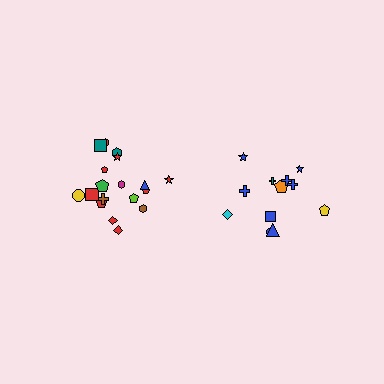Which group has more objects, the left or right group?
The left group.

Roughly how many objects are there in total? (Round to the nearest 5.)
Roughly 30 objects in total.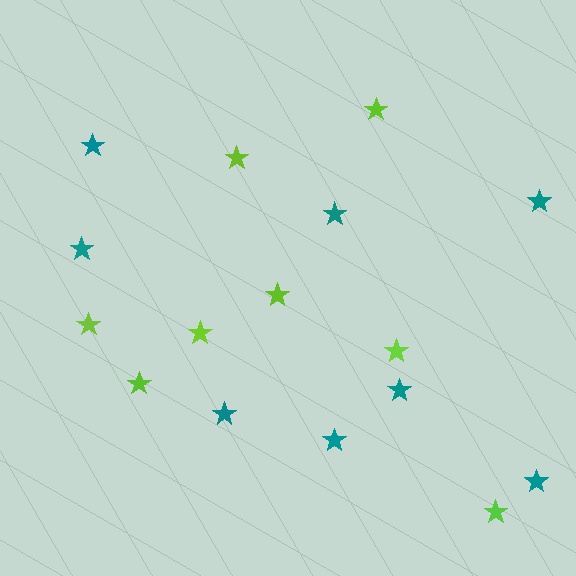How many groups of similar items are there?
There are 2 groups: one group of teal stars (8) and one group of lime stars (8).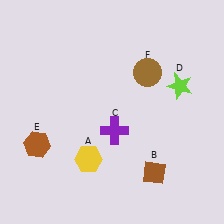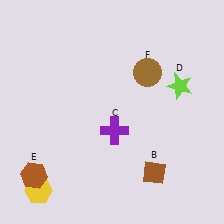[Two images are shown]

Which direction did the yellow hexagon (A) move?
The yellow hexagon (A) moved left.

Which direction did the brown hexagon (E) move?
The brown hexagon (E) moved down.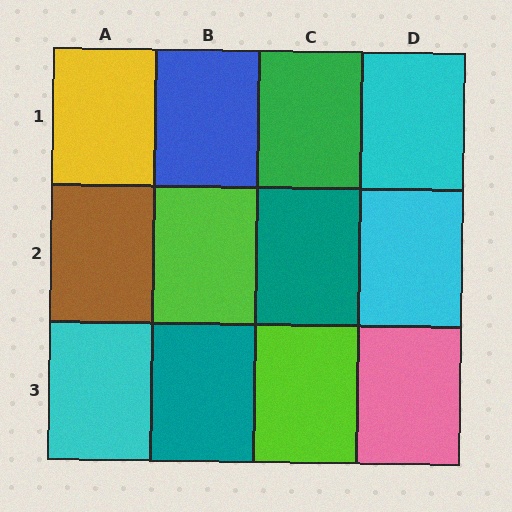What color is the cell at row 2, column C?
Teal.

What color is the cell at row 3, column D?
Pink.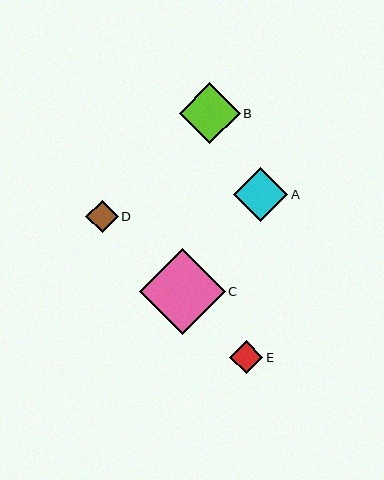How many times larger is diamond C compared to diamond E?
Diamond C is approximately 2.6 times the size of diamond E.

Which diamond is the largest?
Diamond C is the largest with a size of approximately 86 pixels.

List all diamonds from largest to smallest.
From largest to smallest: C, B, A, E, D.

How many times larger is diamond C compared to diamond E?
Diamond C is approximately 2.6 times the size of diamond E.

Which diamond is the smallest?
Diamond D is the smallest with a size of approximately 32 pixels.